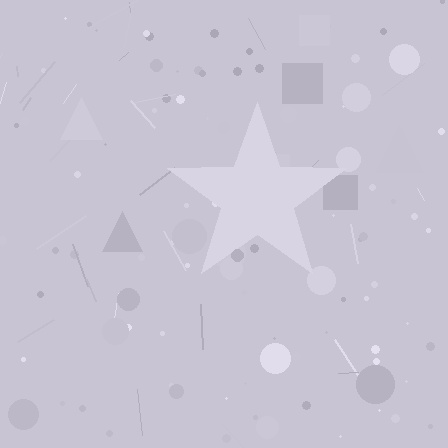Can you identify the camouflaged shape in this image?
The camouflaged shape is a star.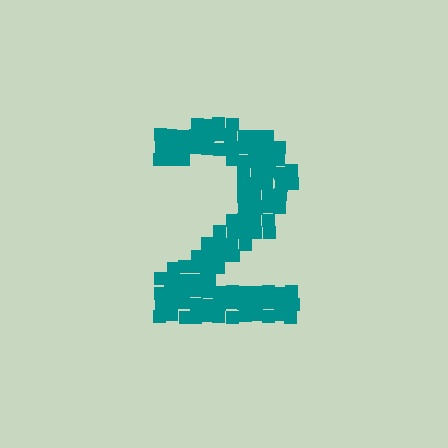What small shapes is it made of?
It is made of small squares.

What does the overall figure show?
The overall figure shows the digit 2.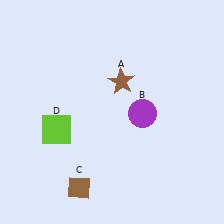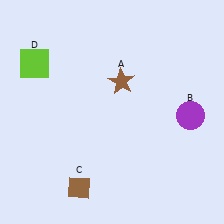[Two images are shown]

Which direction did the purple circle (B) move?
The purple circle (B) moved right.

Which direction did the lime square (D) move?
The lime square (D) moved up.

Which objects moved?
The objects that moved are: the purple circle (B), the lime square (D).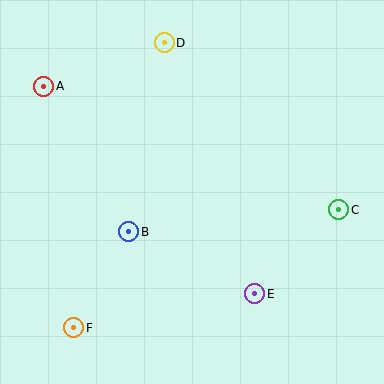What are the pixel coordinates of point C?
Point C is at (339, 210).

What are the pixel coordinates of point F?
Point F is at (74, 328).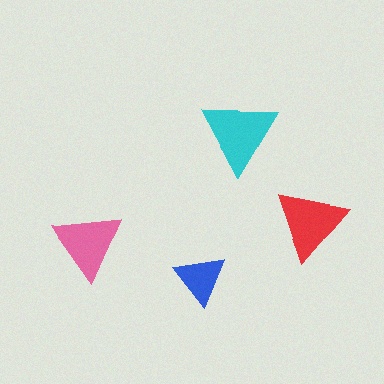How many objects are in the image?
There are 4 objects in the image.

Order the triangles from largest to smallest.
the cyan one, the red one, the pink one, the blue one.